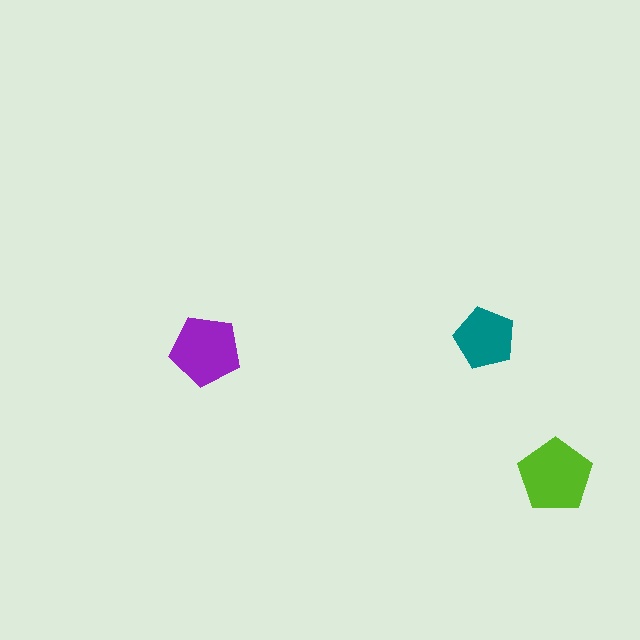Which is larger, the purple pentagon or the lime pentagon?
The lime one.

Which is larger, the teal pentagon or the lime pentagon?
The lime one.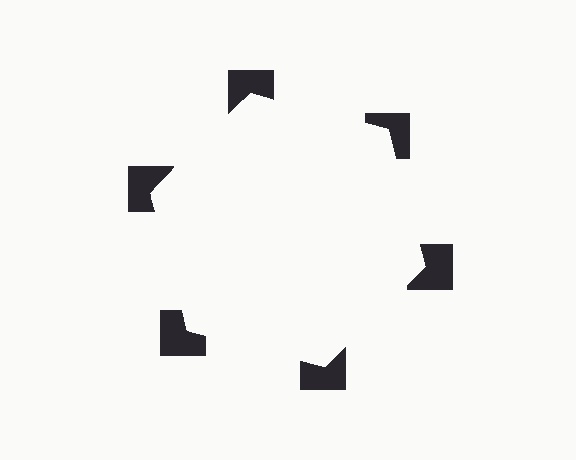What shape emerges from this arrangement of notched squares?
An illusory hexagon — its edges are inferred from the aligned wedge cuts in the notched squares, not physically drawn.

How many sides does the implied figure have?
6 sides.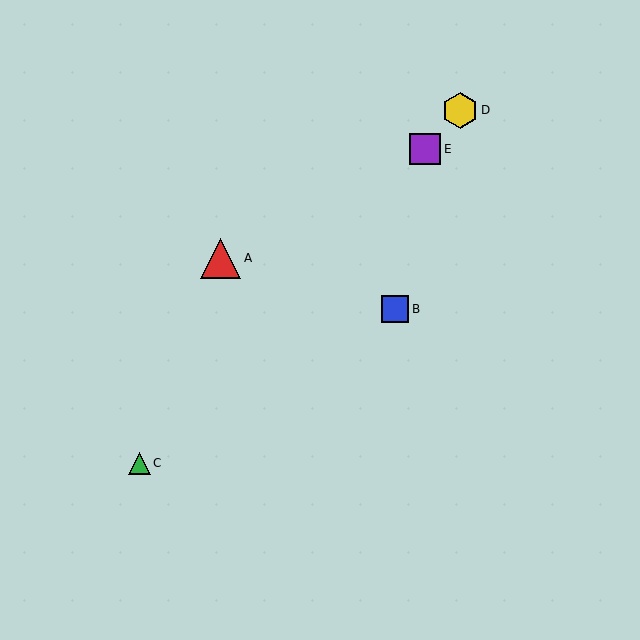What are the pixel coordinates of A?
Object A is at (221, 258).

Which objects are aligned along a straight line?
Objects C, D, E are aligned along a straight line.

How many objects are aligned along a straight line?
3 objects (C, D, E) are aligned along a straight line.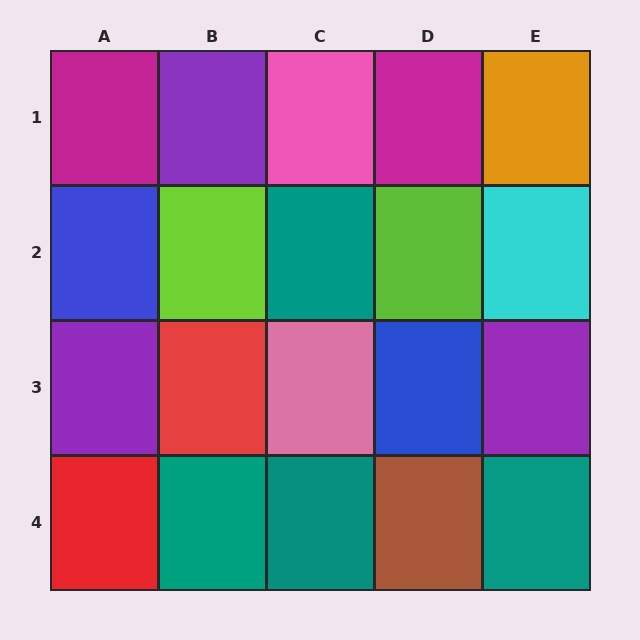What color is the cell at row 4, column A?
Red.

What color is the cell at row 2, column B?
Lime.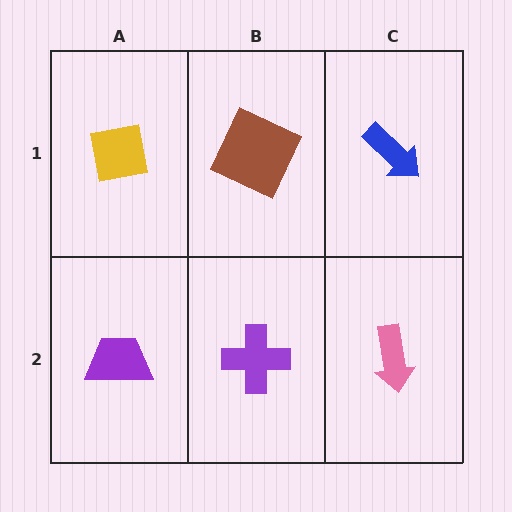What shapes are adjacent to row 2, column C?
A blue arrow (row 1, column C), a purple cross (row 2, column B).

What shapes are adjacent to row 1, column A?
A purple trapezoid (row 2, column A), a brown square (row 1, column B).